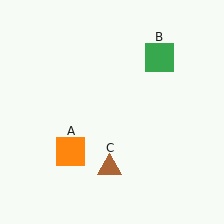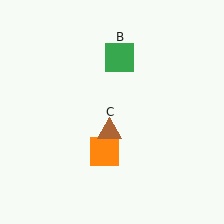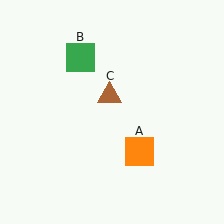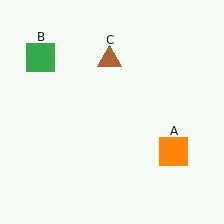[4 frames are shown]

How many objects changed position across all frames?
3 objects changed position: orange square (object A), green square (object B), brown triangle (object C).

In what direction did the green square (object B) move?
The green square (object B) moved left.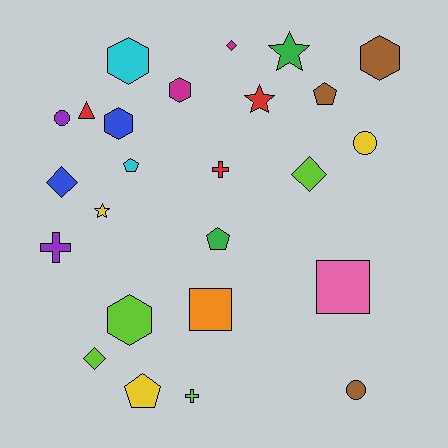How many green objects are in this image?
There are 2 green objects.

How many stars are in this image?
There are 3 stars.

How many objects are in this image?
There are 25 objects.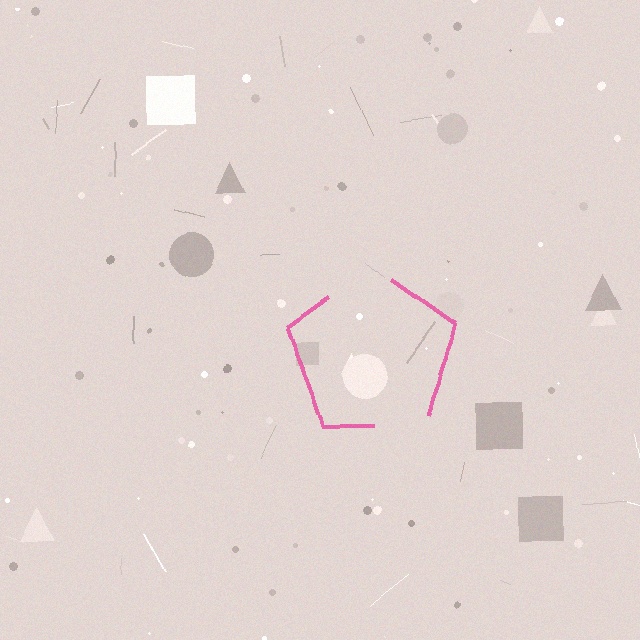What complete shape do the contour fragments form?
The contour fragments form a pentagon.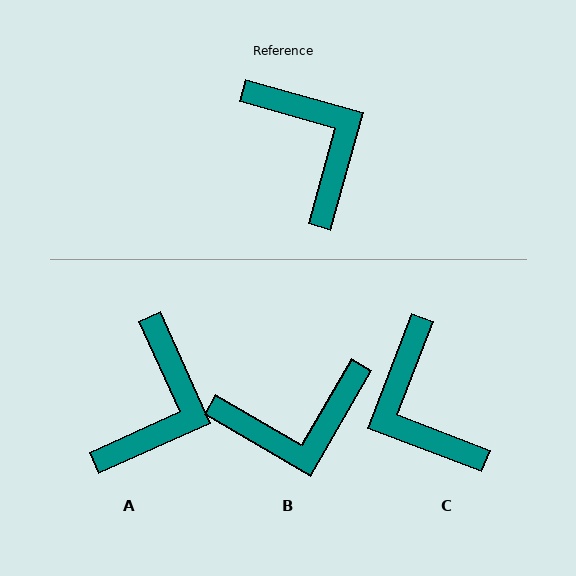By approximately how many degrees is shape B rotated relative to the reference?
Approximately 105 degrees clockwise.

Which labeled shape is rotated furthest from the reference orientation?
C, about 175 degrees away.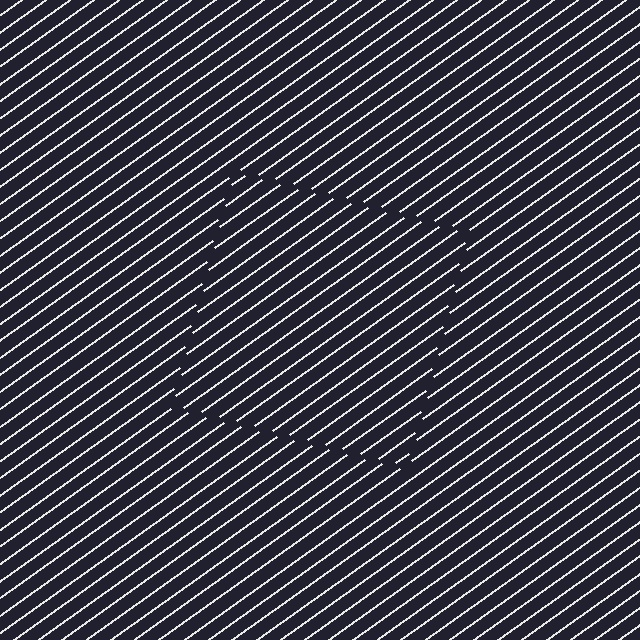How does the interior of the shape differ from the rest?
The interior of the shape contains the same grating, shifted by half a period — the contour is defined by the phase discontinuity where line-ends from the inner and outer gratings abut.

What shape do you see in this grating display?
An illusory square. The interior of the shape contains the same grating, shifted by half a period — the contour is defined by the phase discontinuity where line-ends from the inner and outer gratings abut.